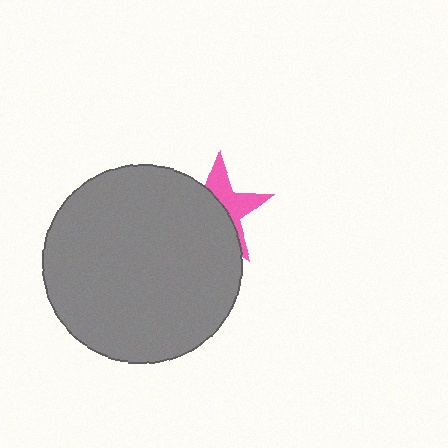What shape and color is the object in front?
The object in front is a gray circle.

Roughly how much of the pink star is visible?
A small part of it is visible (roughly 40%).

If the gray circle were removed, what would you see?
You would see the complete pink star.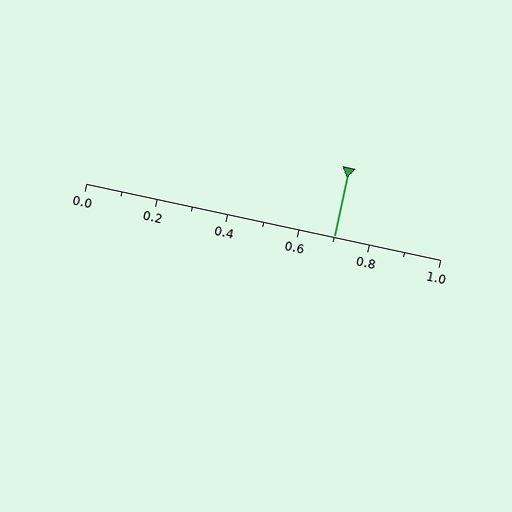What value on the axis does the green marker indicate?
The marker indicates approximately 0.7.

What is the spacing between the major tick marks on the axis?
The major ticks are spaced 0.2 apart.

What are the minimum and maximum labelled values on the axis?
The axis runs from 0.0 to 1.0.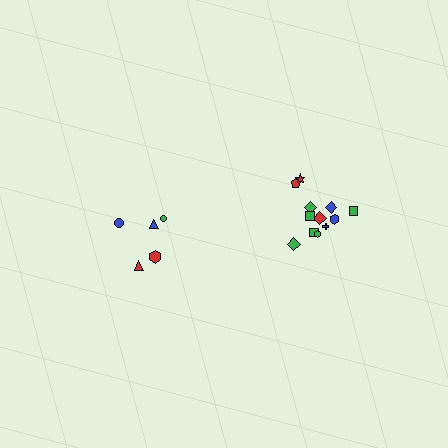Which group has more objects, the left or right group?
The right group.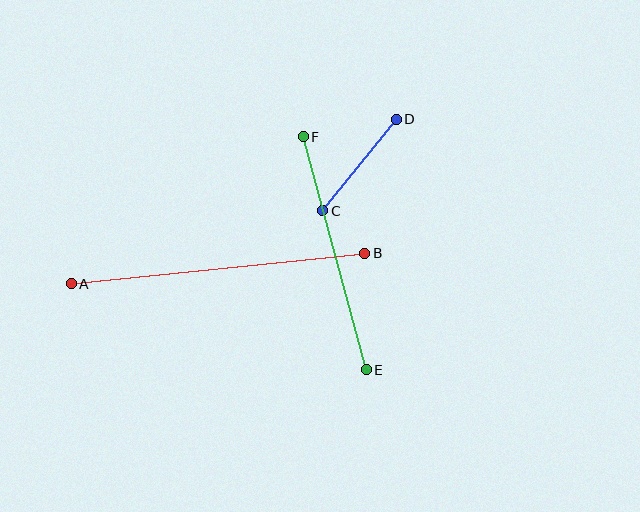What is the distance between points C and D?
The distance is approximately 117 pixels.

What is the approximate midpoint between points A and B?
The midpoint is at approximately (218, 269) pixels.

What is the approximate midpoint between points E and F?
The midpoint is at approximately (335, 253) pixels.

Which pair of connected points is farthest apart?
Points A and B are farthest apart.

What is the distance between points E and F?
The distance is approximately 241 pixels.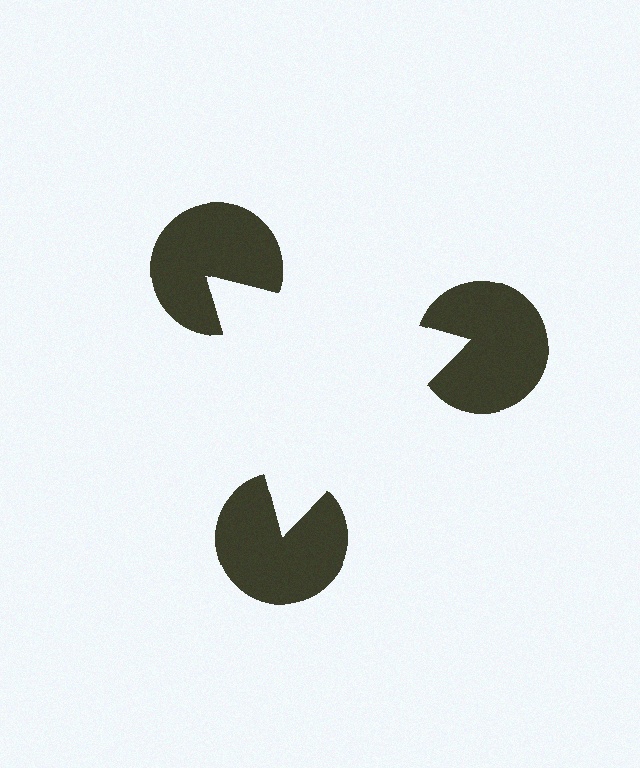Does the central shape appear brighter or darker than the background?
It typically appears slightly brighter than the background, even though no actual brightness change is drawn.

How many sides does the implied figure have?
3 sides.